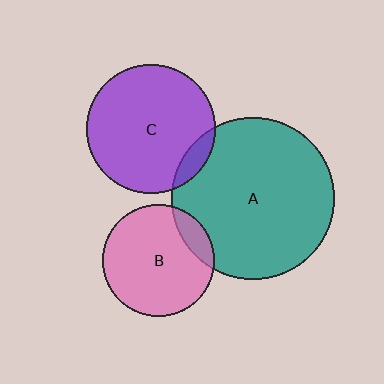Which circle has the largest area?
Circle A (teal).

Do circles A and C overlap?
Yes.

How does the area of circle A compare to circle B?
Approximately 2.1 times.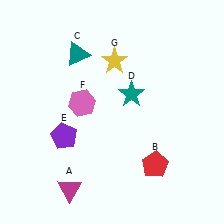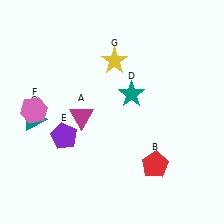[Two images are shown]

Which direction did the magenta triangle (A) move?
The magenta triangle (A) moved up.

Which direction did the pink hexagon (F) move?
The pink hexagon (F) moved left.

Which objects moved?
The objects that moved are: the magenta triangle (A), the teal triangle (C), the pink hexagon (F).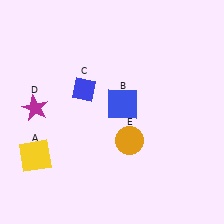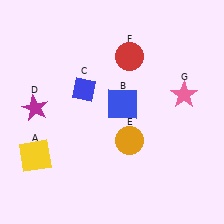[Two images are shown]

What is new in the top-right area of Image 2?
A red circle (F) was added in the top-right area of Image 2.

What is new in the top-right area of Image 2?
A pink star (G) was added in the top-right area of Image 2.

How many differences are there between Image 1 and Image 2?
There are 2 differences between the two images.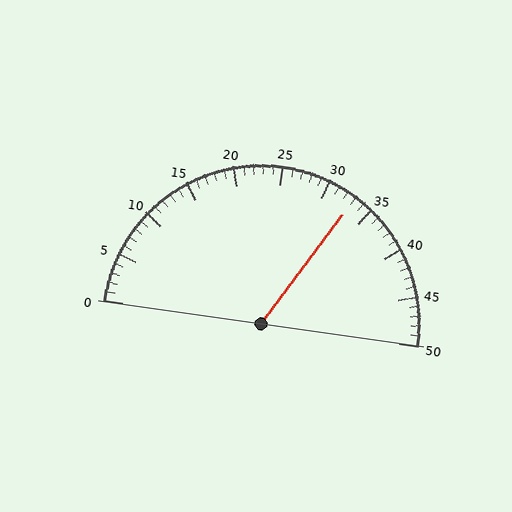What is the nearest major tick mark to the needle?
The nearest major tick mark is 35.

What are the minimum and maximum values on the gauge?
The gauge ranges from 0 to 50.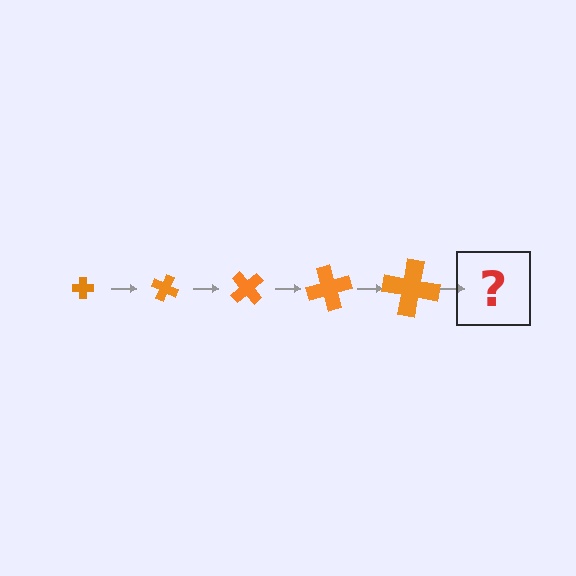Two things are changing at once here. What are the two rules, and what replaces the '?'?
The two rules are that the cross grows larger each step and it rotates 25 degrees each step. The '?' should be a cross, larger than the previous one and rotated 125 degrees from the start.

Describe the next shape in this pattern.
It should be a cross, larger than the previous one and rotated 125 degrees from the start.